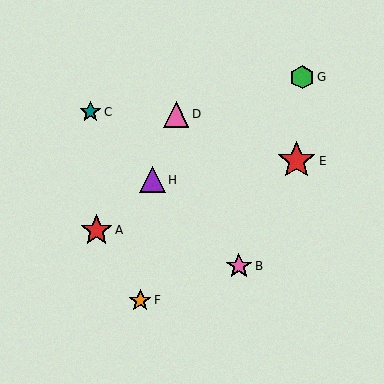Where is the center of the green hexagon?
The center of the green hexagon is at (302, 77).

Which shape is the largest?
The red star (labeled E) is the largest.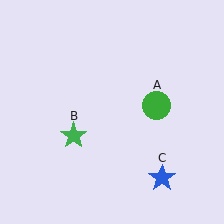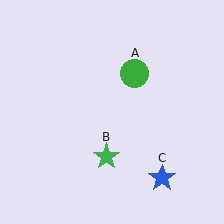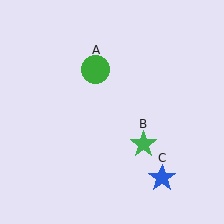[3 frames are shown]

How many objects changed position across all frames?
2 objects changed position: green circle (object A), green star (object B).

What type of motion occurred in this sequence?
The green circle (object A), green star (object B) rotated counterclockwise around the center of the scene.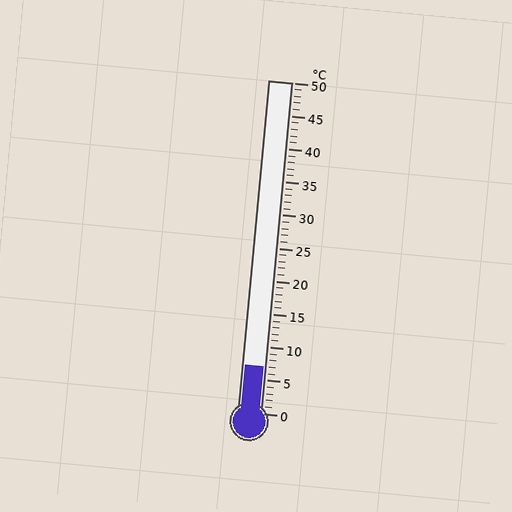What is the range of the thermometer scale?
The thermometer scale ranges from 0°C to 50°C.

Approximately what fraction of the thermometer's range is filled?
The thermometer is filled to approximately 15% of its range.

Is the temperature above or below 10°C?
The temperature is below 10°C.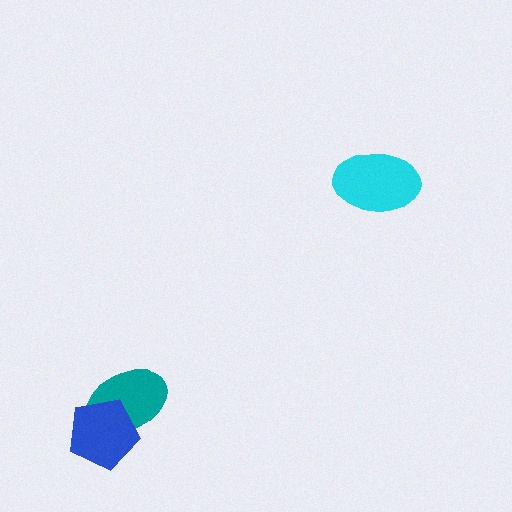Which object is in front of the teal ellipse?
The blue pentagon is in front of the teal ellipse.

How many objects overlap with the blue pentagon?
1 object overlaps with the blue pentagon.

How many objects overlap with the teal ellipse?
1 object overlaps with the teal ellipse.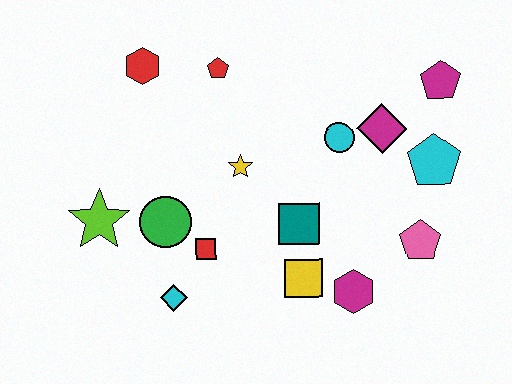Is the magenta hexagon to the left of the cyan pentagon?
Yes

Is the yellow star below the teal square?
No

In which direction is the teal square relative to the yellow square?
The teal square is above the yellow square.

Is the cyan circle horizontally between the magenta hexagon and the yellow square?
Yes